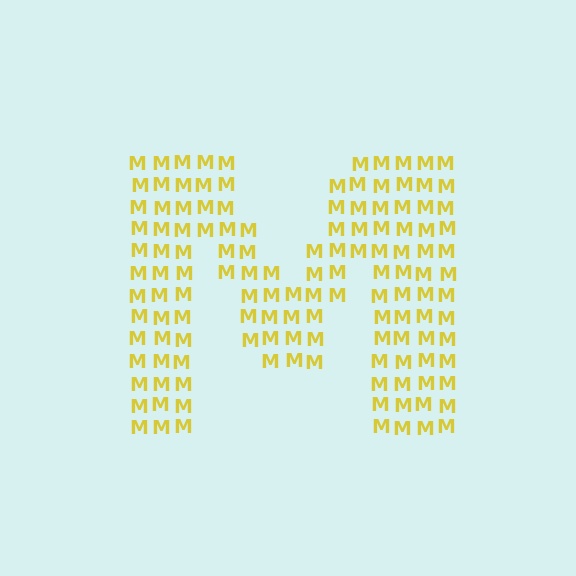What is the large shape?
The large shape is the letter M.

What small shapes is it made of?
It is made of small letter M's.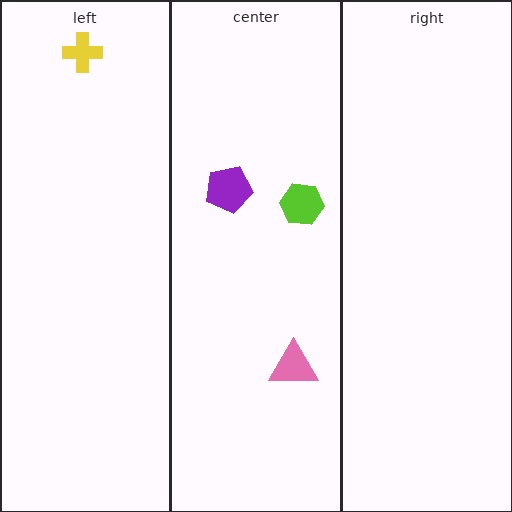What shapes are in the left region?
The yellow cross.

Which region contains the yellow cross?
The left region.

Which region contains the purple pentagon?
The center region.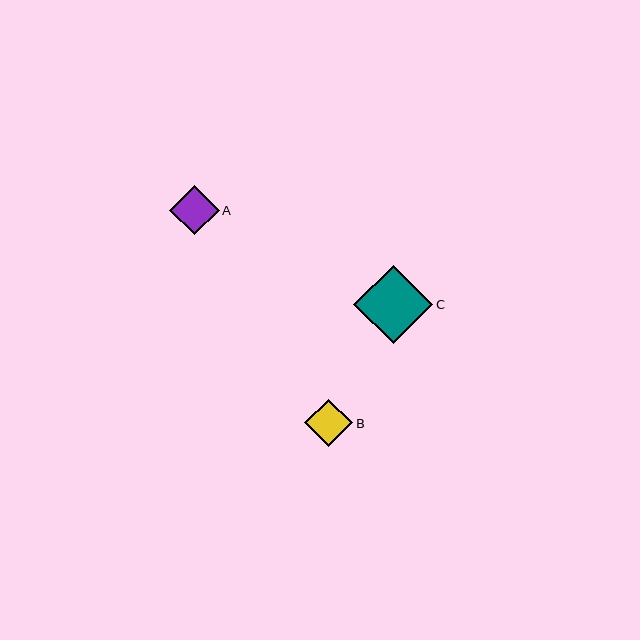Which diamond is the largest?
Diamond C is the largest with a size of approximately 79 pixels.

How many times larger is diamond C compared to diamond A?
Diamond C is approximately 1.6 times the size of diamond A.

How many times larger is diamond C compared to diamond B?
Diamond C is approximately 1.7 times the size of diamond B.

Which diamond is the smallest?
Diamond B is the smallest with a size of approximately 48 pixels.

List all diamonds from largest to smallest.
From largest to smallest: C, A, B.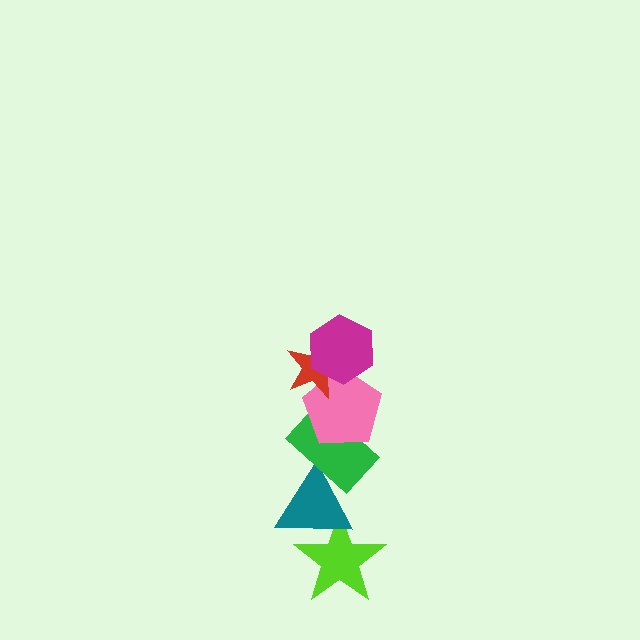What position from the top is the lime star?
The lime star is 6th from the top.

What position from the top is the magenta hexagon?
The magenta hexagon is 1st from the top.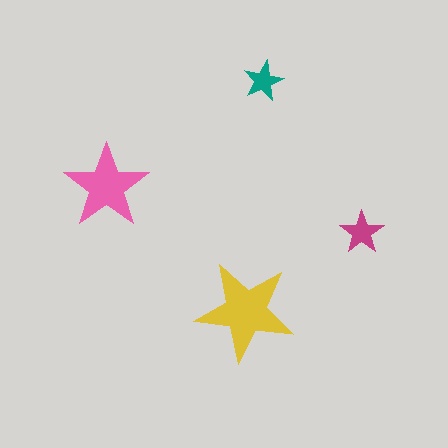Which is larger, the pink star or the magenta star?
The pink one.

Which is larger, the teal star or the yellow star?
The yellow one.